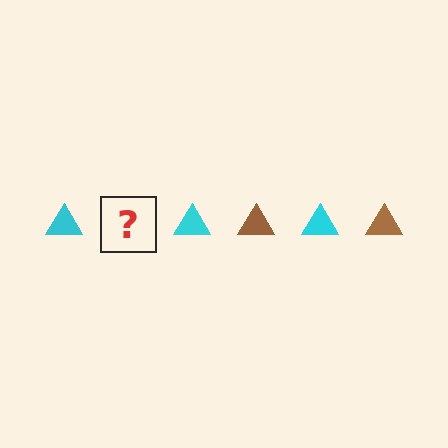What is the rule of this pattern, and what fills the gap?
The rule is that the pattern cycles through cyan, brown triangles. The gap should be filled with a brown triangle.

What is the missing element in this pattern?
The missing element is a brown triangle.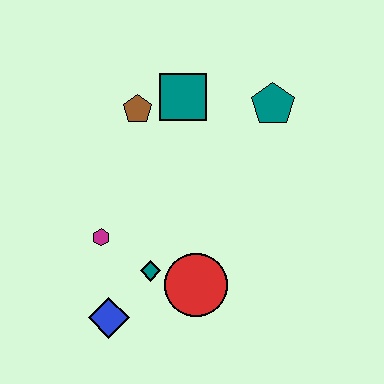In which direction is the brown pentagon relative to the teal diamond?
The brown pentagon is above the teal diamond.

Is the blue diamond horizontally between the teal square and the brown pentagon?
No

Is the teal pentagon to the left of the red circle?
No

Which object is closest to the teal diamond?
The red circle is closest to the teal diamond.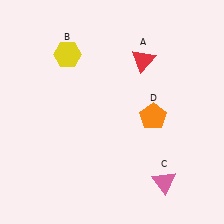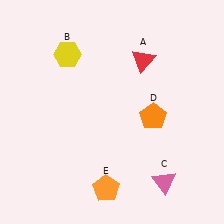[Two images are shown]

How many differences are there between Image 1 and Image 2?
There is 1 difference between the two images.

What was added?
An orange pentagon (E) was added in Image 2.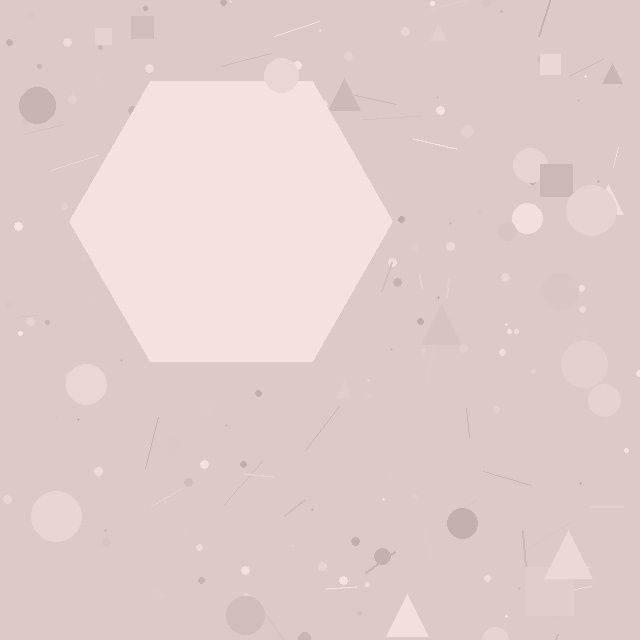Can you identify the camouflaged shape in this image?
The camouflaged shape is a hexagon.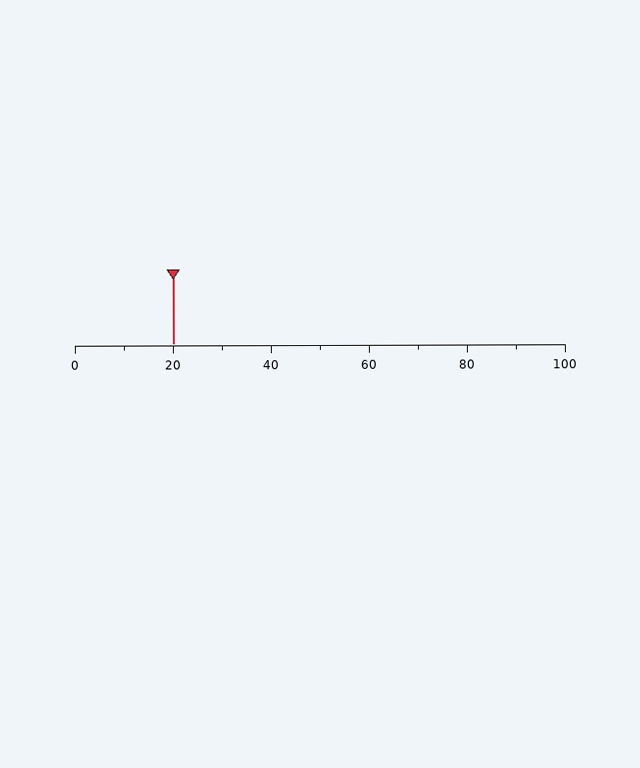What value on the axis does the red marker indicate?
The marker indicates approximately 20.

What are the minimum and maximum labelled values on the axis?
The axis runs from 0 to 100.